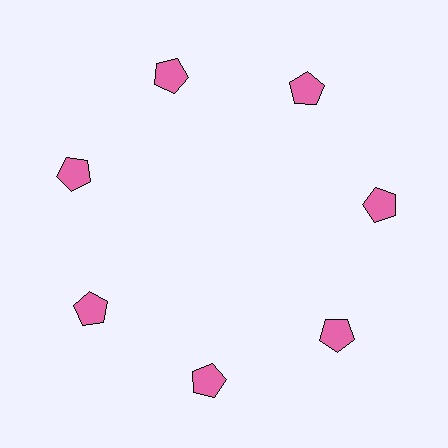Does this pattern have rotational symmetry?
Yes, this pattern has 7-fold rotational symmetry. It looks the same after rotating 51 degrees around the center.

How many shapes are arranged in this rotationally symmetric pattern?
There are 7 shapes, arranged in 7 groups of 1.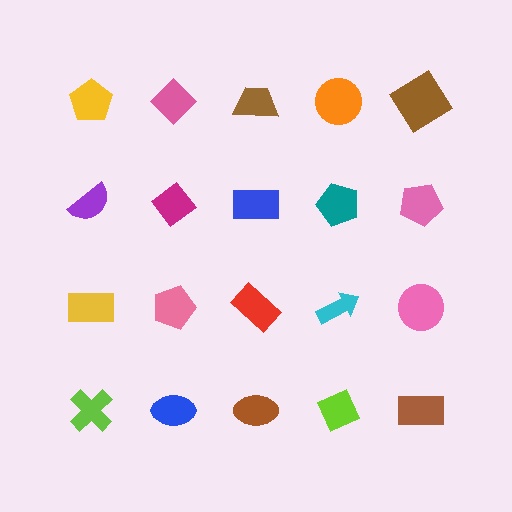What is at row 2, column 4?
A teal pentagon.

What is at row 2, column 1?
A purple semicircle.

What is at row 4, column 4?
A lime diamond.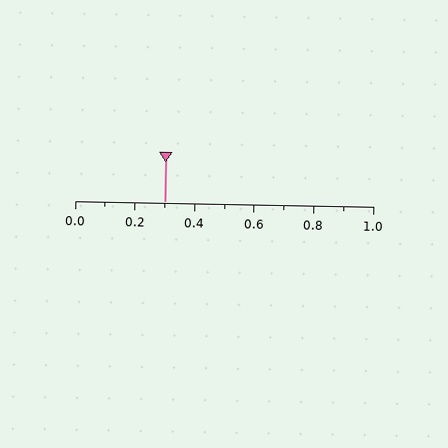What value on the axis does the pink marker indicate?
The marker indicates approximately 0.3.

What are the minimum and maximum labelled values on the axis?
The axis runs from 0.0 to 1.0.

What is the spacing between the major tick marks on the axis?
The major ticks are spaced 0.2 apart.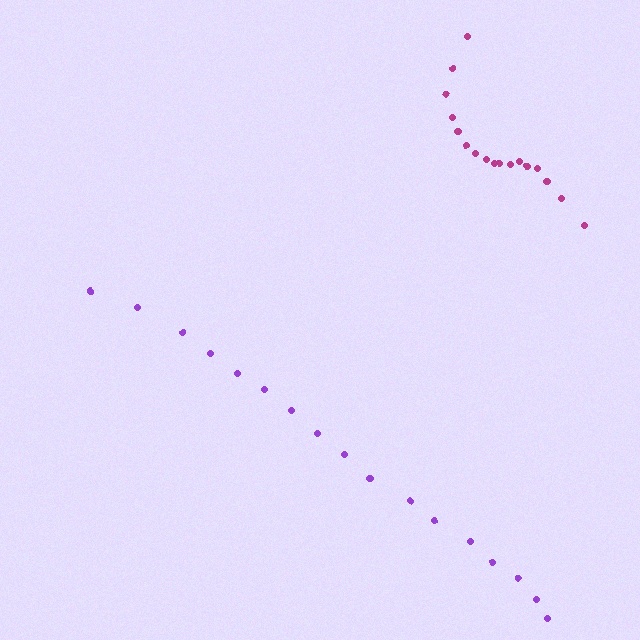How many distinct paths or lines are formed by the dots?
There are 2 distinct paths.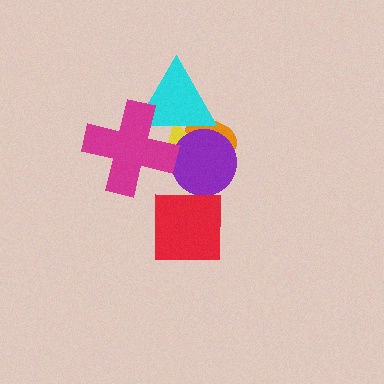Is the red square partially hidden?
No, no other shape covers it.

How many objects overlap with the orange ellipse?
3 objects overlap with the orange ellipse.